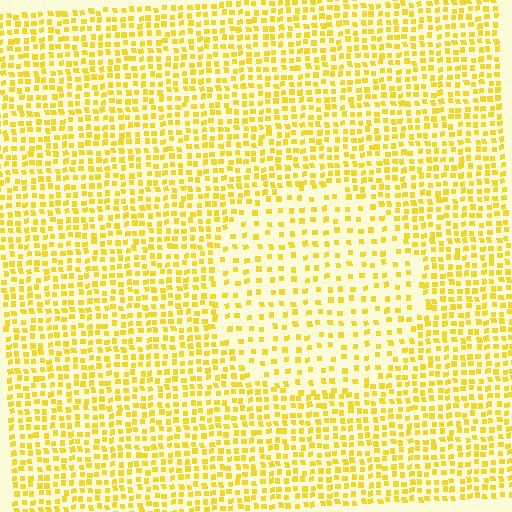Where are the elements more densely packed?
The elements are more densely packed outside the circle boundary.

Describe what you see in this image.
The image contains small yellow elements arranged at two different densities. A circle-shaped region is visible where the elements are less densely packed than the surrounding area.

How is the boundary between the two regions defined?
The boundary is defined by a change in element density (approximately 1.9x ratio). All elements are the same color, size, and shape.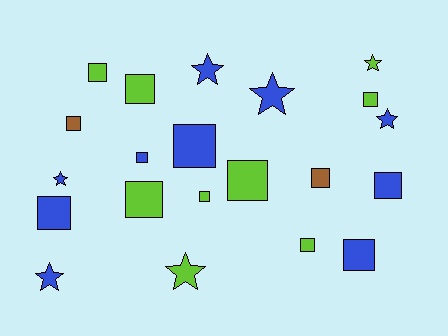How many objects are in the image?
There are 21 objects.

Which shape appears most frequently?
Square, with 14 objects.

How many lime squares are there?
There are 7 lime squares.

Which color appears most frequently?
Blue, with 10 objects.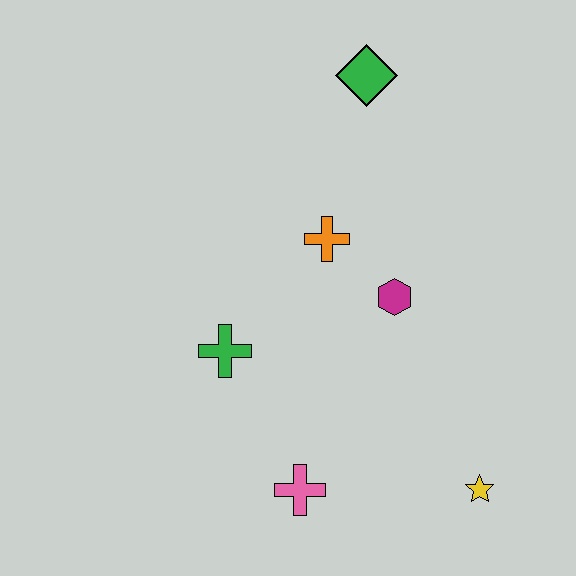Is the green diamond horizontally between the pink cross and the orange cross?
No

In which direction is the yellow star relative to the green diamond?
The yellow star is below the green diamond.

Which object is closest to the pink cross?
The green cross is closest to the pink cross.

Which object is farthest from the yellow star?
The green diamond is farthest from the yellow star.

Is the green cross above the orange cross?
No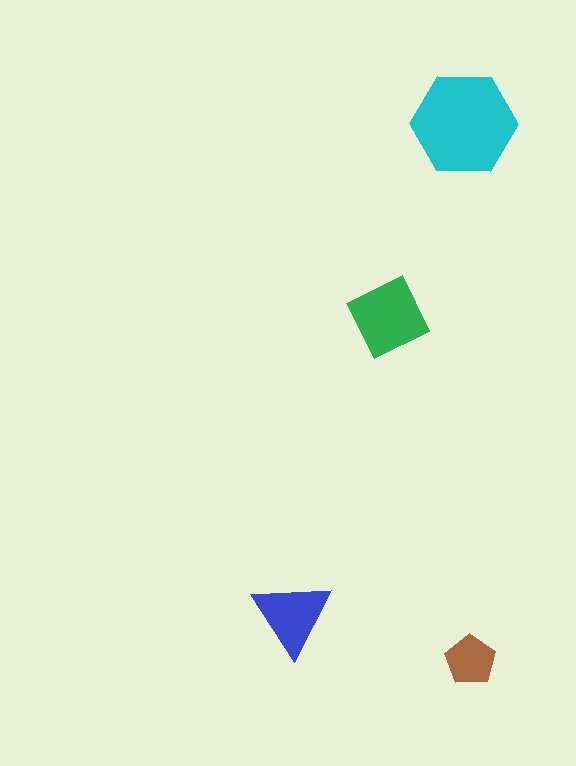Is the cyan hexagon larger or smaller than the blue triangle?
Larger.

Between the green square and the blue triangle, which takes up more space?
The green square.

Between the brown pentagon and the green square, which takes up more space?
The green square.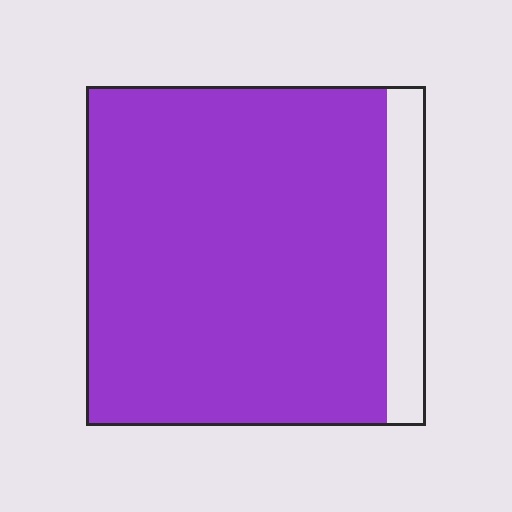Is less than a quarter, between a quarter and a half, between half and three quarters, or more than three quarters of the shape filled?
More than three quarters.